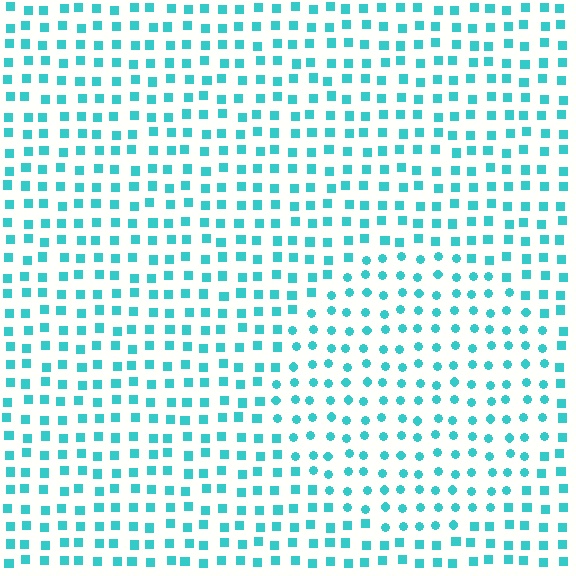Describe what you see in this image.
The image is filled with small cyan elements arranged in a uniform grid. A circle-shaped region contains circles, while the surrounding area contains squares. The boundary is defined purely by the change in element shape.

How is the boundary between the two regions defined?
The boundary is defined by a change in element shape: circles inside vs. squares outside. All elements share the same color and spacing.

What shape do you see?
I see a circle.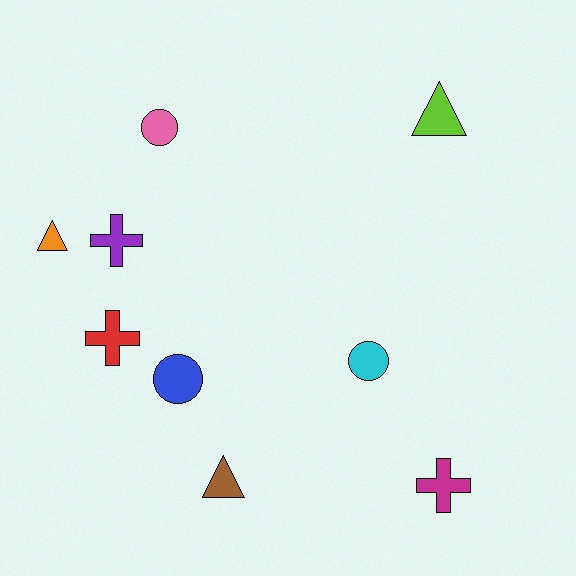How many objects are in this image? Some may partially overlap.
There are 9 objects.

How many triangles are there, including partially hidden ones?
There are 3 triangles.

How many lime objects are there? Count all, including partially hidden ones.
There is 1 lime object.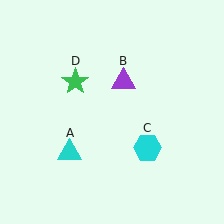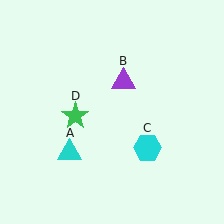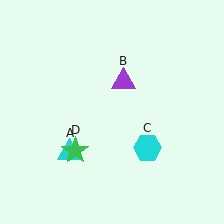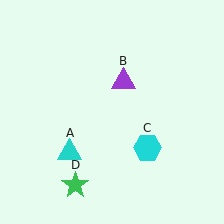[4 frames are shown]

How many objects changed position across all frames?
1 object changed position: green star (object D).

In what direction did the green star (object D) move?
The green star (object D) moved down.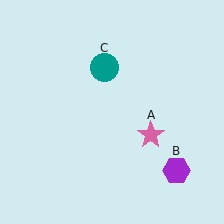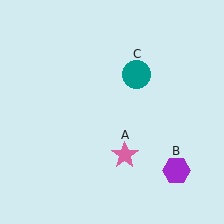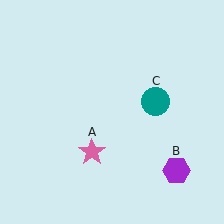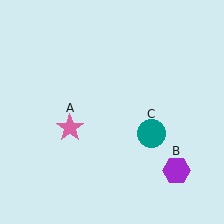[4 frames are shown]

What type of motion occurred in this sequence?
The pink star (object A), teal circle (object C) rotated clockwise around the center of the scene.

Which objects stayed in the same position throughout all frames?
Purple hexagon (object B) remained stationary.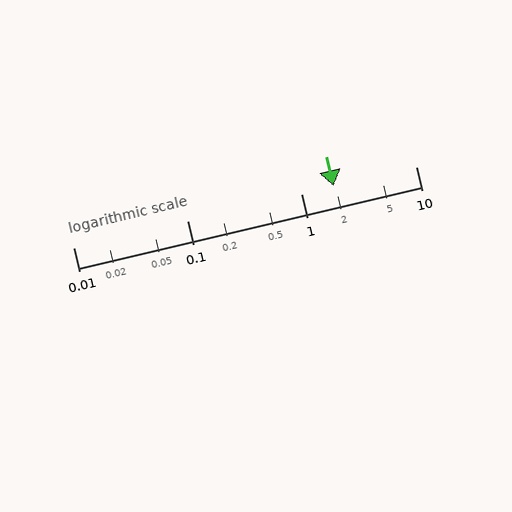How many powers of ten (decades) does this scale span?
The scale spans 3 decades, from 0.01 to 10.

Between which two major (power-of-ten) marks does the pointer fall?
The pointer is between 1 and 10.